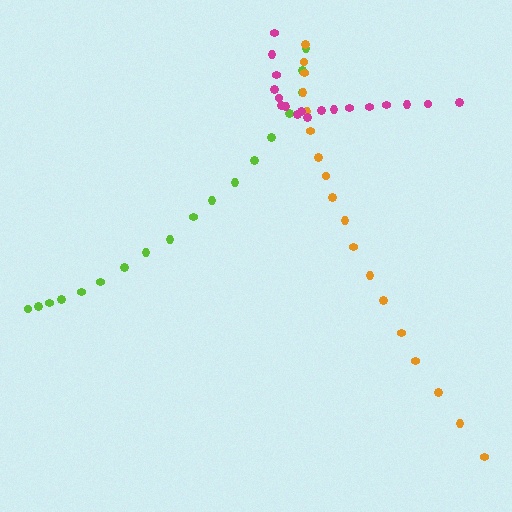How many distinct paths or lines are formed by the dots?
There are 3 distinct paths.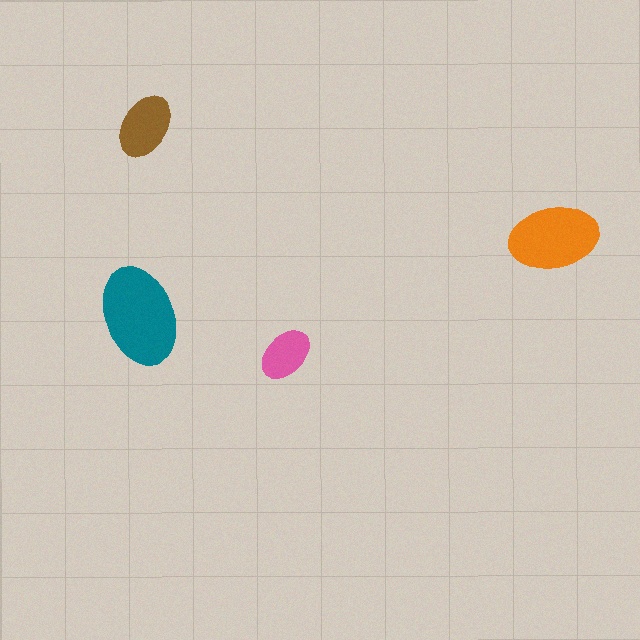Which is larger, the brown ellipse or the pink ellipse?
The brown one.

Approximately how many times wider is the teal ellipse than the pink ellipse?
About 2 times wider.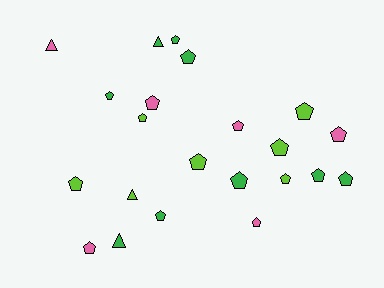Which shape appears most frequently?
Pentagon, with 18 objects.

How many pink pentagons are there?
There are 5 pink pentagons.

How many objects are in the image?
There are 22 objects.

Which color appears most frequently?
Green, with 9 objects.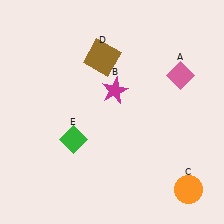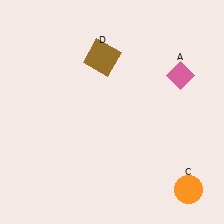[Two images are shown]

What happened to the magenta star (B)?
The magenta star (B) was removed in Image 2. It was in the top-right area of Image 1.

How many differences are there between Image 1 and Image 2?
There are 2 differences between the two images.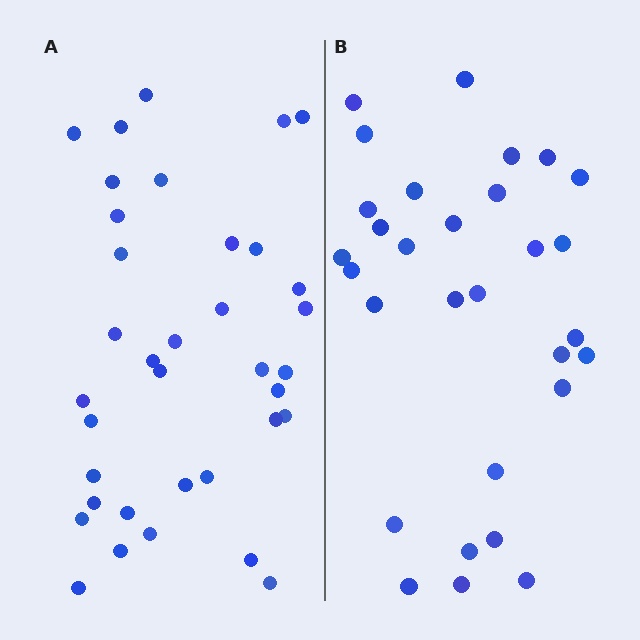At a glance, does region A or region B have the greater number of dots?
Region A (the left region) has more dots.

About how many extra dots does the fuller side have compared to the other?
Region A has about 6 more dots than region B.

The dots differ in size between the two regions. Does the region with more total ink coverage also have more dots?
No. Region B has more total ink coverage because its dots are larger, but region A actually contains more individual dots. Total area can be misleading — the number of items is what matters here.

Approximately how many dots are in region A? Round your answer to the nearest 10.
About 40 dots. (The exact count is 36, which rounds to 40.)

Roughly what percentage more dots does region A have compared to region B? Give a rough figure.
About 20% more.